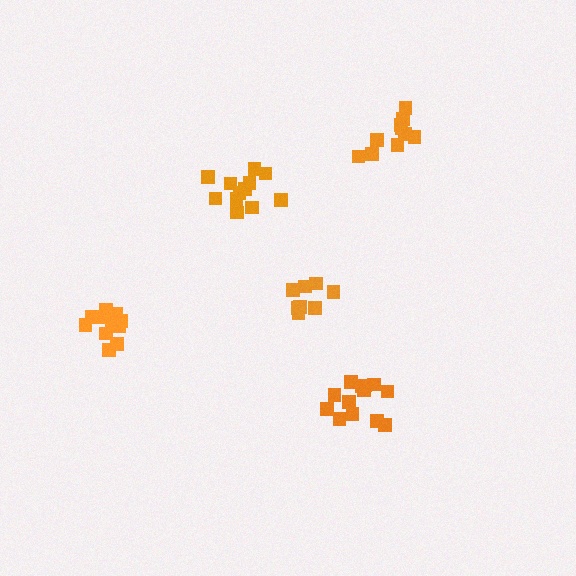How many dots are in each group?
Group 1: 12 dots, Group 2: 10 dots, Group 3: 13 dots, Group 4: 14 dots, Group 5: 8 dots (57 total).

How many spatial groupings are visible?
There are 5 spatial groupings.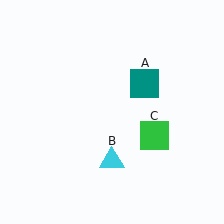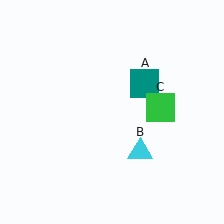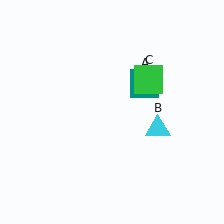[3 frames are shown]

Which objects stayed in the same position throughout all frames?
Teal square (object A) remained stationary.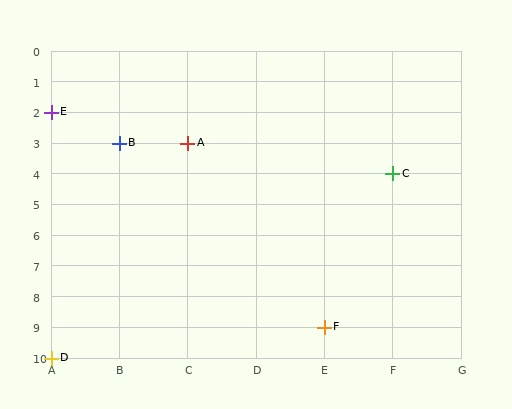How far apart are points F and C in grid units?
Points F and C are 1 column and 5 rows apart (about 5.1 grid units diagonally).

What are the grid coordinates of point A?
Point A is at grid coordinates (C, 3).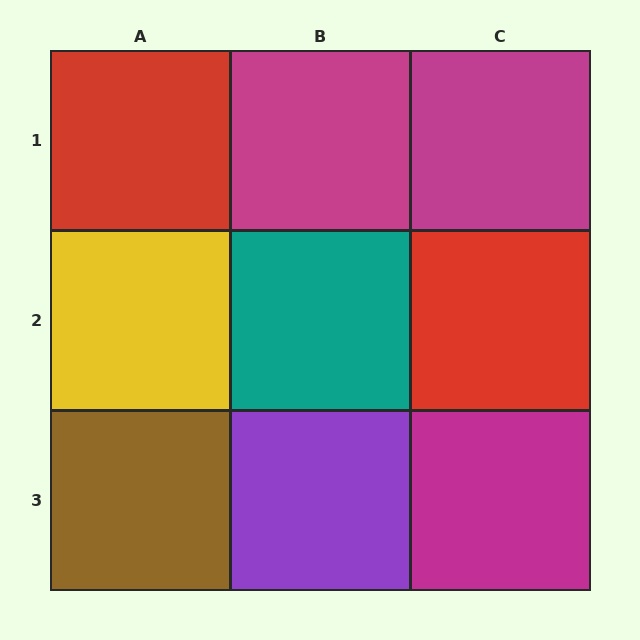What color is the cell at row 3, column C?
Magenta.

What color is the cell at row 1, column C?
Magenta.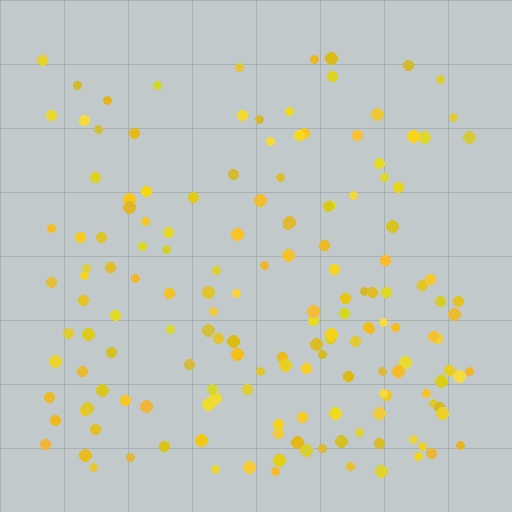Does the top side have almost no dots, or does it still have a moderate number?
Still a moderate number, just noticeably fewer than the bottom.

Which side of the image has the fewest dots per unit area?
The top.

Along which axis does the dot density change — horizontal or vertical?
Vertical.